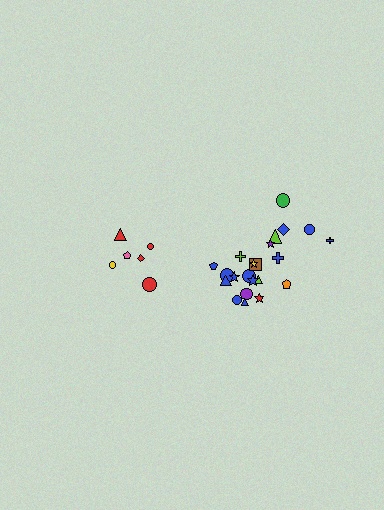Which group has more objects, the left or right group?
The right group.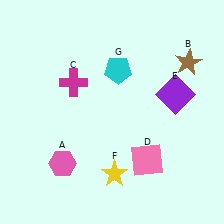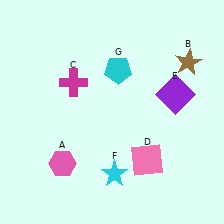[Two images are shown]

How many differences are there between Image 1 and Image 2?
There is 1 difference between the two images.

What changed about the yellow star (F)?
In Image 1, F is yellow. In Image 2, it changed to cyan.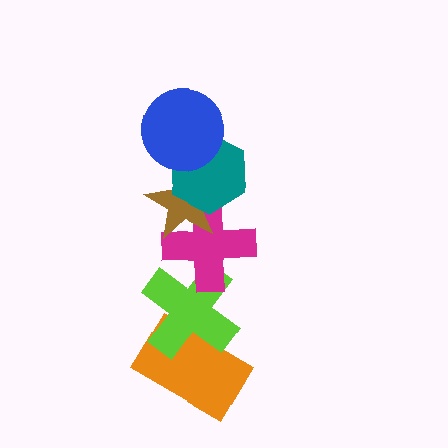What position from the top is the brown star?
The brown star is 3rd from the top.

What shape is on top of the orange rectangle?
The lime cross is on top of the orange rectangle.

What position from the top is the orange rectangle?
The orange rectangle is 6th from the top.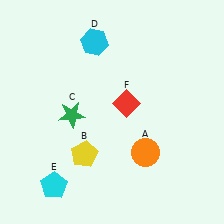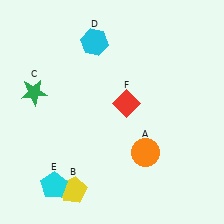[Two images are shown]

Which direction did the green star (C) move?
The green star (C) moved left.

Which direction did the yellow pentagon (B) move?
The yellow pentagon (B) moved down.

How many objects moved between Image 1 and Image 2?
2 objects moved between the two images.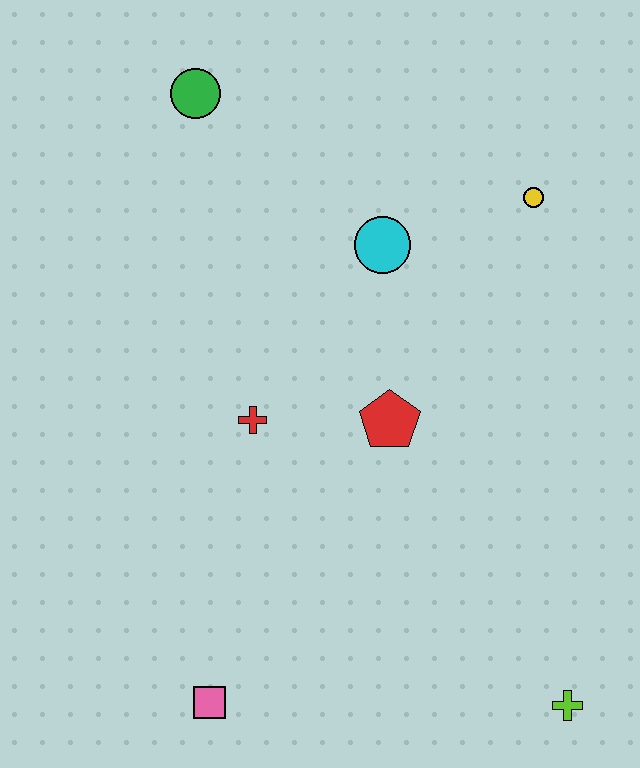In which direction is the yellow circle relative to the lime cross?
The yellow circle is above the lime cross.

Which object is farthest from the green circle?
The lime cross is farthest from the green circle.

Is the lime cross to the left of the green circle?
No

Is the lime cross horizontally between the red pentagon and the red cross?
No